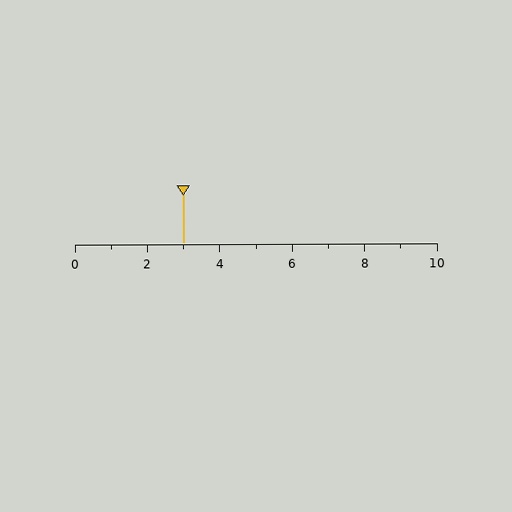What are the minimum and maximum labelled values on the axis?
The axis runs from 0 to 10.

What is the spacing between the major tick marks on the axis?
The major ticks are spaced 2 apart.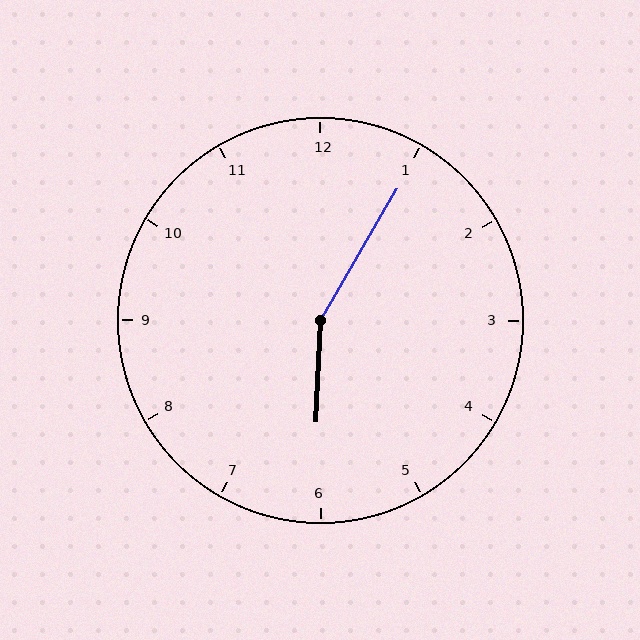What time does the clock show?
6:05.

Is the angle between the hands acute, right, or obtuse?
It is obtuse.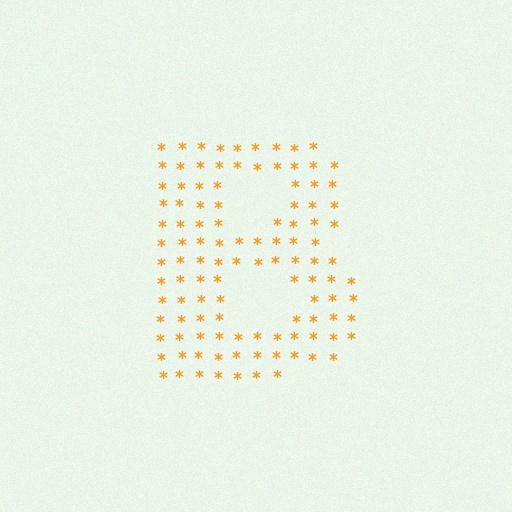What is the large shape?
The large shape is the letter B.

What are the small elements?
The small elements are asterisks.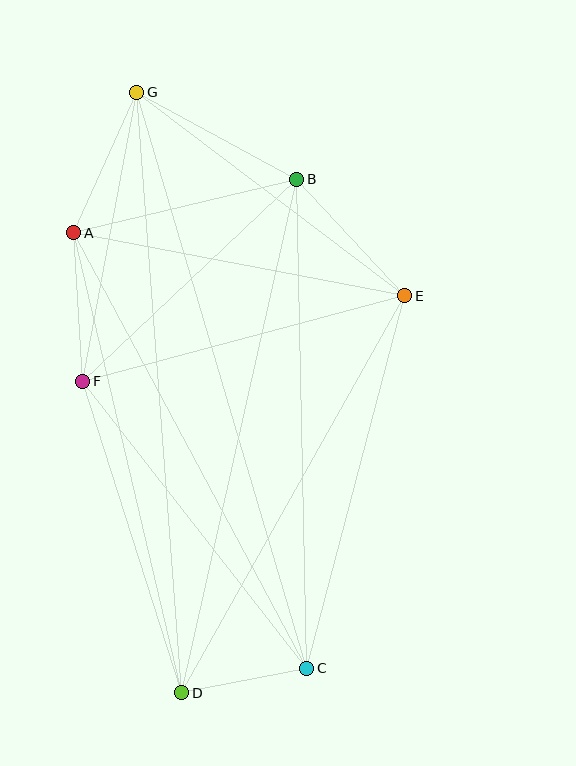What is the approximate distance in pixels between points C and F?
The distance between C and F is approximately 364 pixels.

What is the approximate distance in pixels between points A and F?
The distance between A and F is approximately 149 pixels.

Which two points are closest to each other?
Points C and D are closest to each other.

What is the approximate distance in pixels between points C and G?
The distance between C and G is approximately 600 pixels.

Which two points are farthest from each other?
Points D and G are farthest from each other.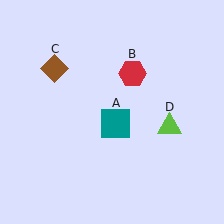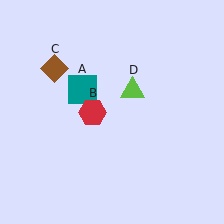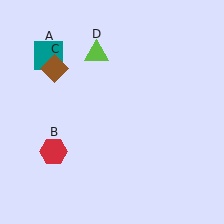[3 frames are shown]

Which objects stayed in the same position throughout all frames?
Brown diamond (object C) remained stationary.